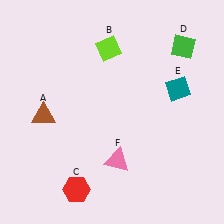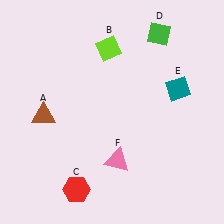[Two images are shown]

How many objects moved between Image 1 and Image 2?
1 object moved between the two images.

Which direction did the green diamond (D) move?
The green diamond (D) moved left.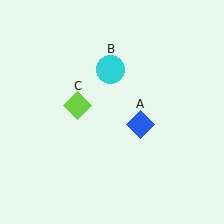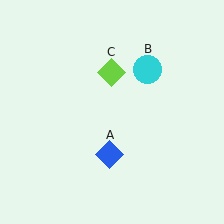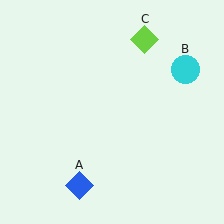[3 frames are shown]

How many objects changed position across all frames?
3 objects changed position: blue diamond (object A), cyan circle (object B), lime diamond (object C).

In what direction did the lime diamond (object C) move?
The lime diamond (object C) moved up and to the right.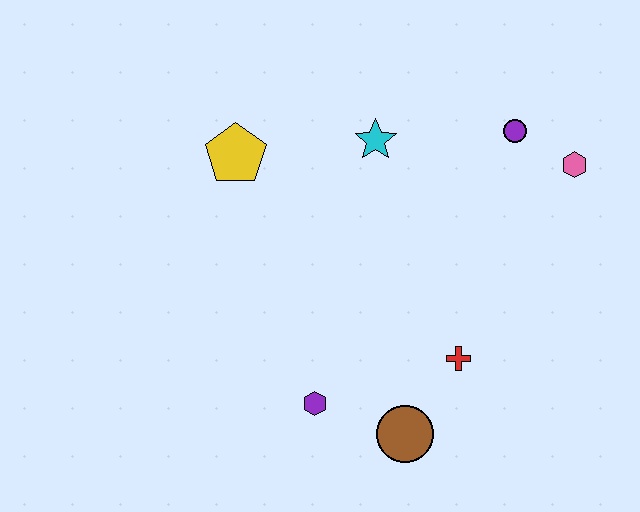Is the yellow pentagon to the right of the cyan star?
No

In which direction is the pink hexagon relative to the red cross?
The pink hexagon is above the red cross.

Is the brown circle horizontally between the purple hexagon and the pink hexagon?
Yes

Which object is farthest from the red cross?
The yellow pentagon is farthest from the red cross.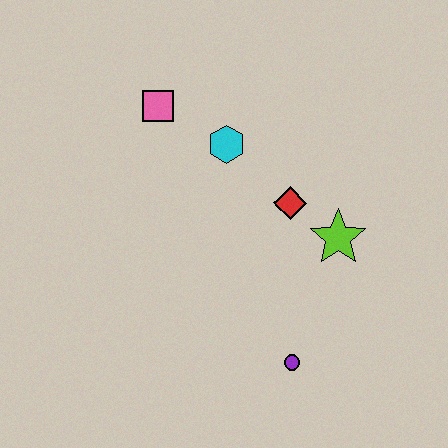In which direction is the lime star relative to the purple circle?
The lime star is above the purple circle.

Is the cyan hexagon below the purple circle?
No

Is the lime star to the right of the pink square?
Yes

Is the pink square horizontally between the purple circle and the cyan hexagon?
No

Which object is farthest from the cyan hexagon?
The purple circle is farthest from the cyan hexagon.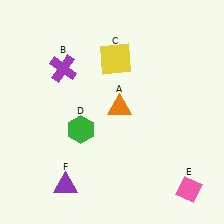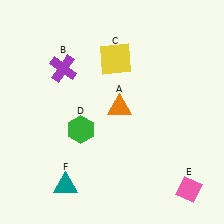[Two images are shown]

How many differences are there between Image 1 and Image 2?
There is 1 difference between the two images.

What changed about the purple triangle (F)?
In Image 1, F is purple. In Image 2, it changed to teal.